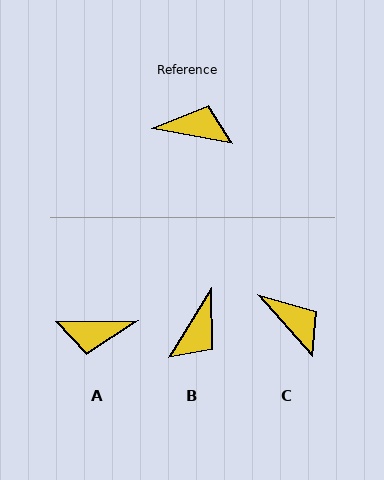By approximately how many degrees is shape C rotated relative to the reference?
Approximately 39 degrees clockwise.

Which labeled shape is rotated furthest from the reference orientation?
A, about 170 degrees away.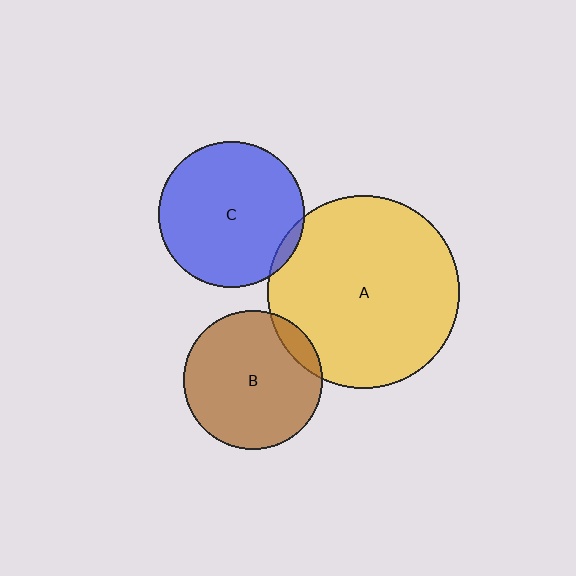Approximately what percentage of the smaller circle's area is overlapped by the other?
Approximately 5%.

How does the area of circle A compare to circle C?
Approximately 1.7 times.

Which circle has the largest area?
Circle A (yellow).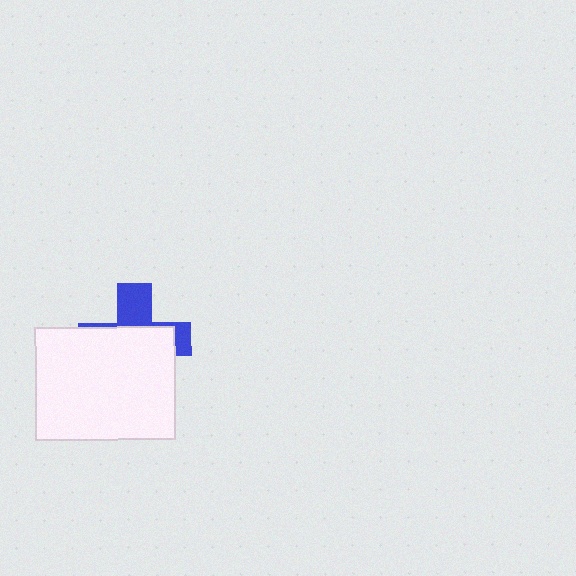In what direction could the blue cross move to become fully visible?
The blue cross could move up. That would shift it out from behind the white rectangle entirely.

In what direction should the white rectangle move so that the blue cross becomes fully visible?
The white rectangle should move down. That is the shortest direction to clear the overlap and leave the blue cross fully visible.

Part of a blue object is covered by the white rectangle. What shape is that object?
It is a cross.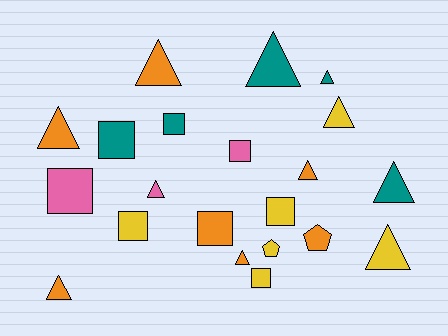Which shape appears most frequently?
Triangle, with 11 objects.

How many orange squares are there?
There is 1 orange square.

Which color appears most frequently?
Orange, with 7 objects.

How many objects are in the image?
There are 21 objects.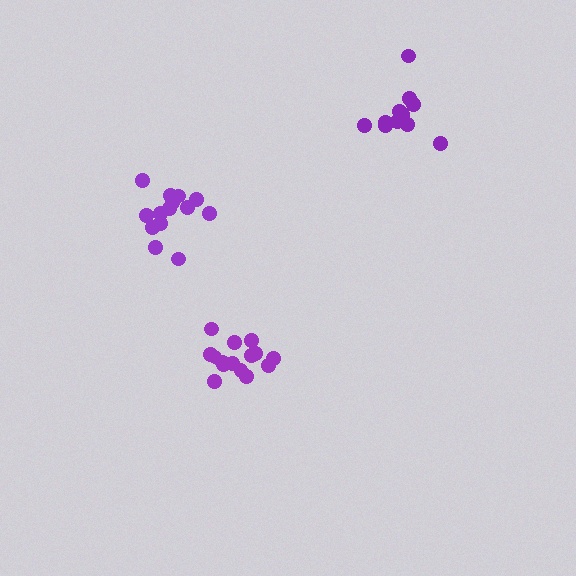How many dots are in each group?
Group 1: 15 dots, Group 2: 11 dots, Group 3: 14 dots (40 total).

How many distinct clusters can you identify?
There are 3 distinct clusters.